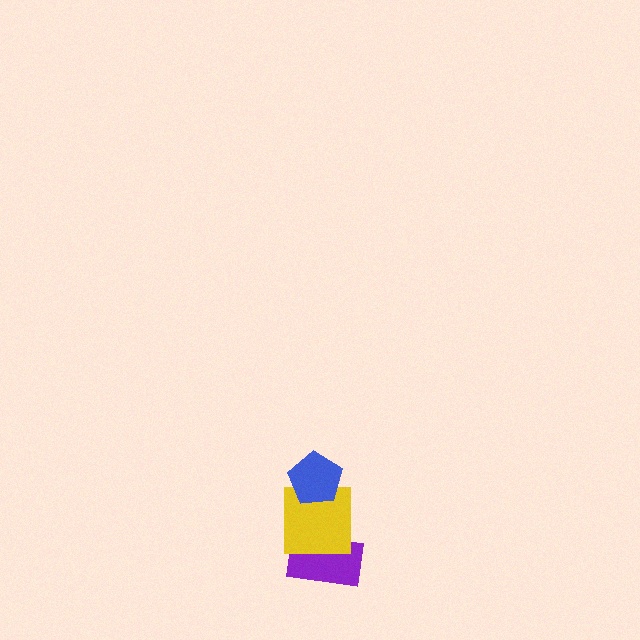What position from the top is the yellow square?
The yellow square is 2nd from the top.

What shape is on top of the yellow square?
The blue pentagon is on top of the yellow square.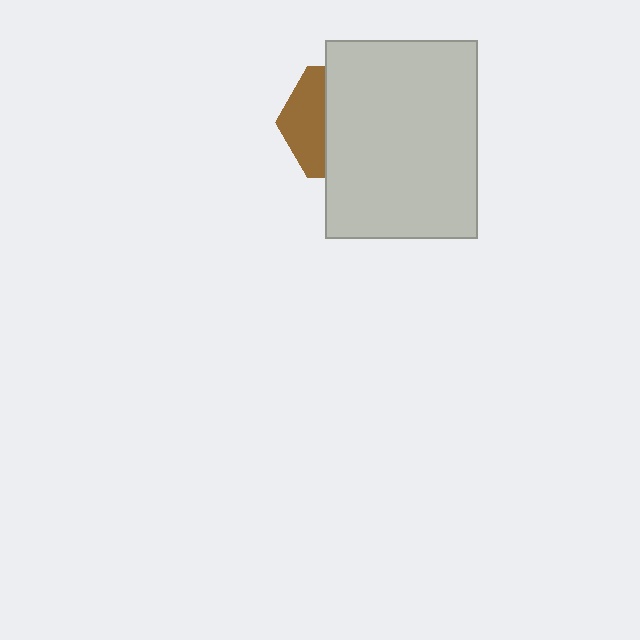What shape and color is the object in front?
The object in front is a light gray rectangle.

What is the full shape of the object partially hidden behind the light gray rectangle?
The partially hidden object is a brown hexagon.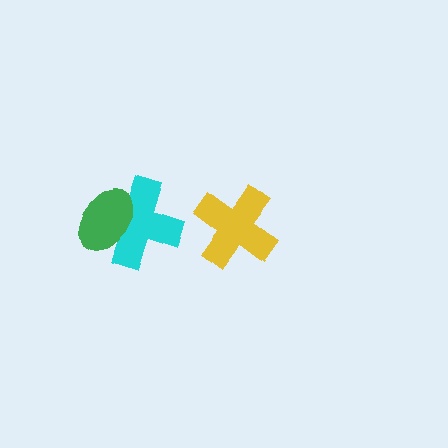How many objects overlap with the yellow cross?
0 objects overlap with the yellow cross.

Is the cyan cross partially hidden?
Yes, it is partially covered by another shape.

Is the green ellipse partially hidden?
No, no other shape covers it.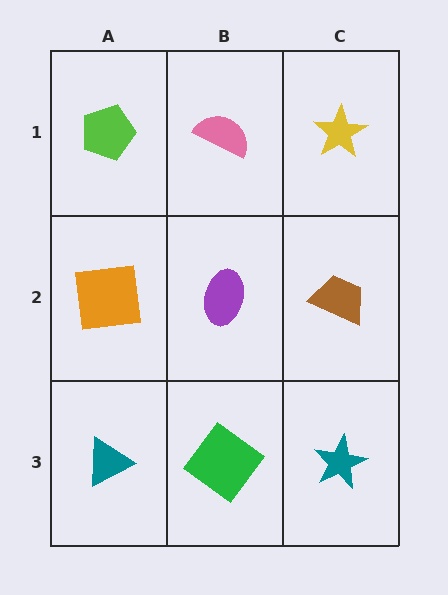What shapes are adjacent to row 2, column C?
A yellow star (row 1, column C), a teal star (row 3, column C), a purple ellipse (row 2, column B).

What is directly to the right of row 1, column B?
A yellow star.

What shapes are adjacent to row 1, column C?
A brown trapezoid (row 2, column C), a pink semicircle (row 1, column B).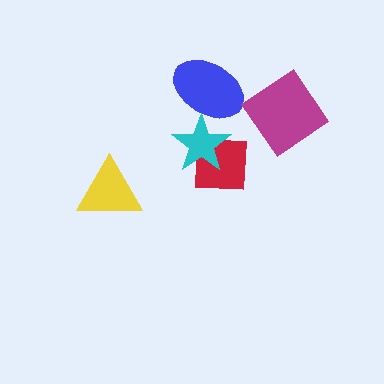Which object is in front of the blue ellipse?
The cyan star is in front of the blue ellipse.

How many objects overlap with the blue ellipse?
1 object overlaps with the blue ellipse.